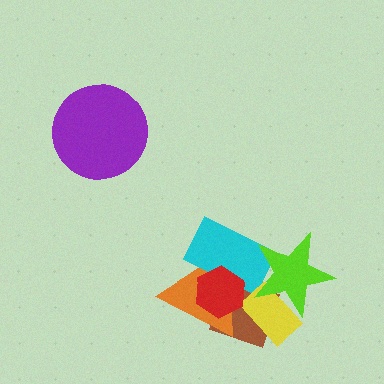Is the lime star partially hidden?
No, no other shape covers it.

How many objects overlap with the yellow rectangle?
3 objects overlap with the yellow rectangle.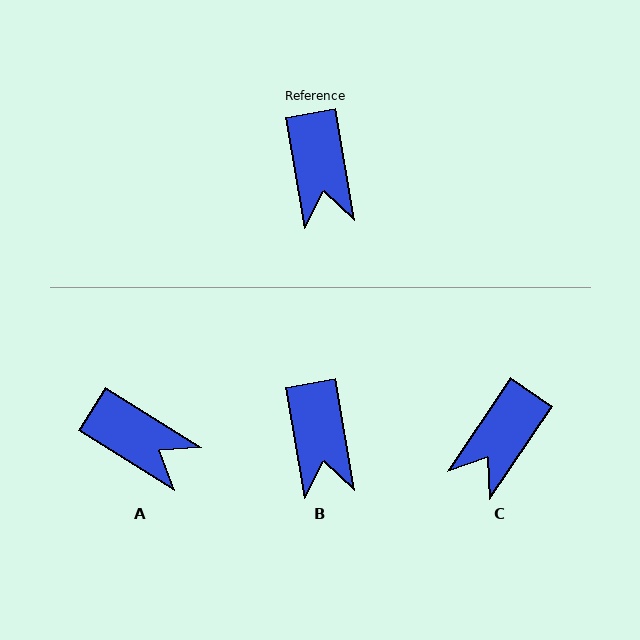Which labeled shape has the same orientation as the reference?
B.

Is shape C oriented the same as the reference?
No, it is off by about 44 degrees.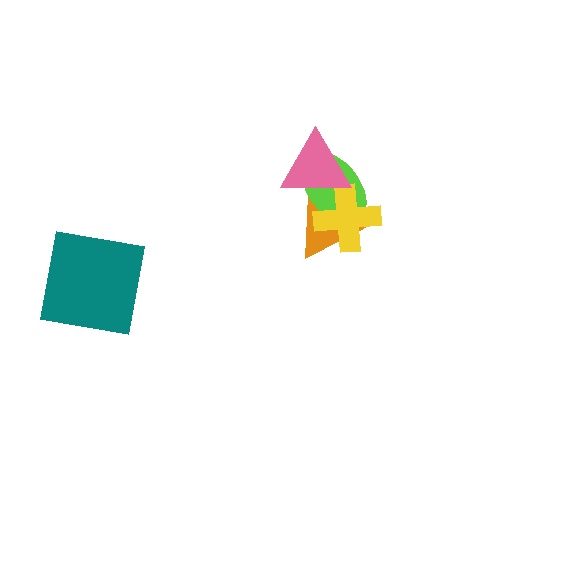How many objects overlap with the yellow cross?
3 objects overlap with the yellow cross.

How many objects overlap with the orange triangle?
3 objects overlap with the orange triangle.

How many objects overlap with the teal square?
0 objects overlap with the teal square.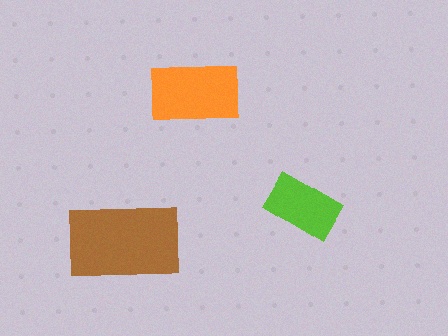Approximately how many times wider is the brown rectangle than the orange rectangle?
About 1.5 times wider.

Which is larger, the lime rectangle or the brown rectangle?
The brown one.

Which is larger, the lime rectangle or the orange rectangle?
The orange one.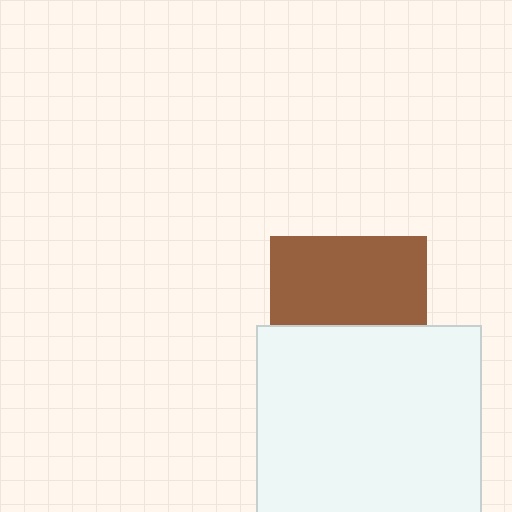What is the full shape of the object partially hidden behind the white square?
The partially hidden object is a brown square.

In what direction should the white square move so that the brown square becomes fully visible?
The white square should move down. That is the shortest direction to clear the overlap and leave the brown square fully visible.